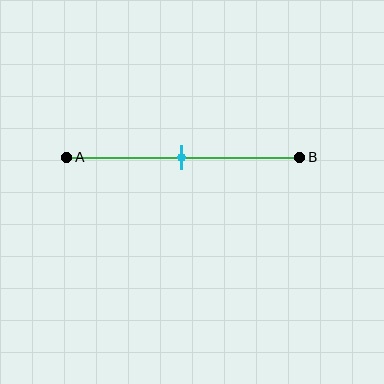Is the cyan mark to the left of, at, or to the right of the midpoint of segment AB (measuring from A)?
The cyan mark is approximately at the midpoint of segment AB.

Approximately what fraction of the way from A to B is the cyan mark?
The cyan mark is approximately 50% of the way from A to B.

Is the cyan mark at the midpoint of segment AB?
Yes, the mark is approximately at the midpoint.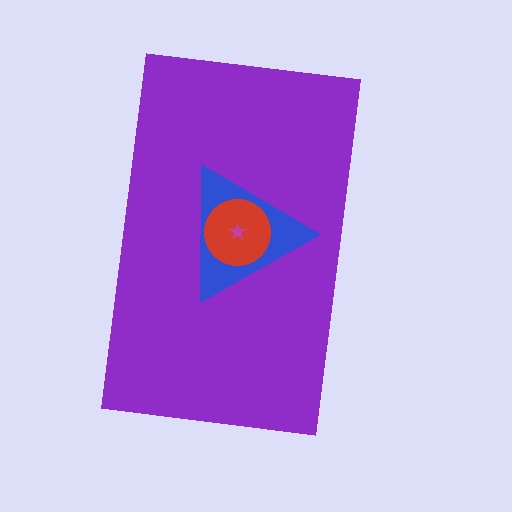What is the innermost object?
The magenta star.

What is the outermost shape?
The purple rectangle.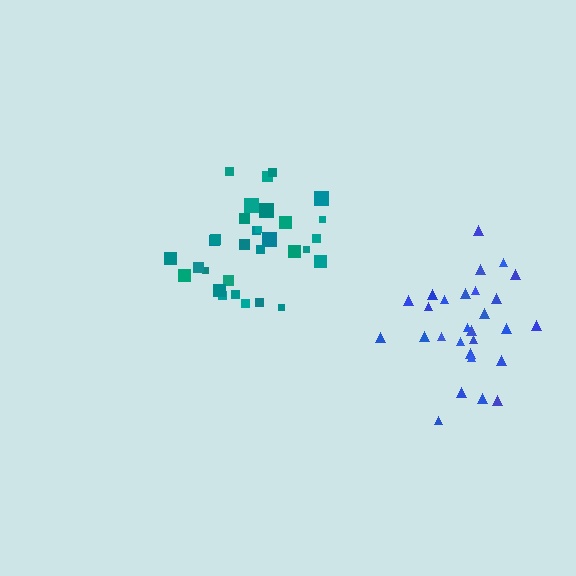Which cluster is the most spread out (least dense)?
Blue.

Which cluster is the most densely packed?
Teal.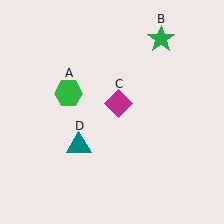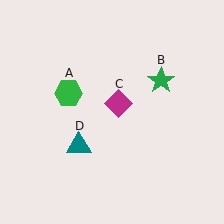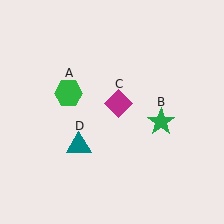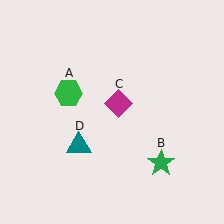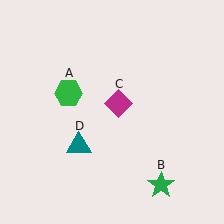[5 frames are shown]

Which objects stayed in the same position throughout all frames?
Green hexagon (object A) and magenta diamond (object C) and teal triangle (object D) remained stationary.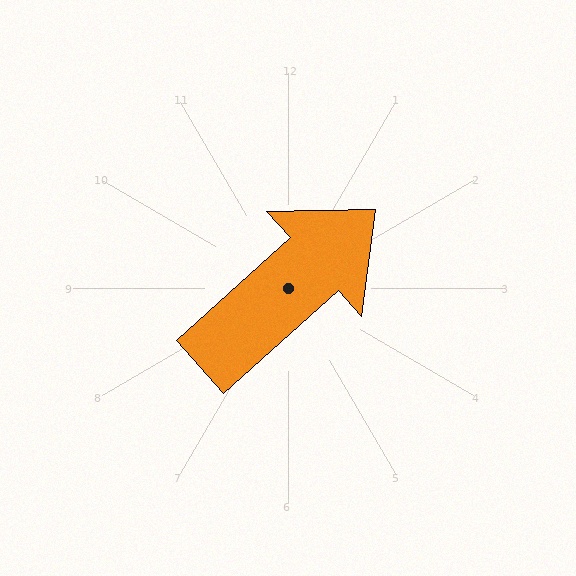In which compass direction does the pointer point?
Northeast.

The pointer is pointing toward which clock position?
Roughly 2 o'clock.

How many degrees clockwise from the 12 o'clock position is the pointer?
Approximately 48 degrees.